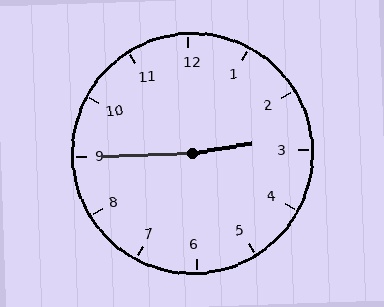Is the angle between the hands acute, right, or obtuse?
It is obtuse.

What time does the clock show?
2:45.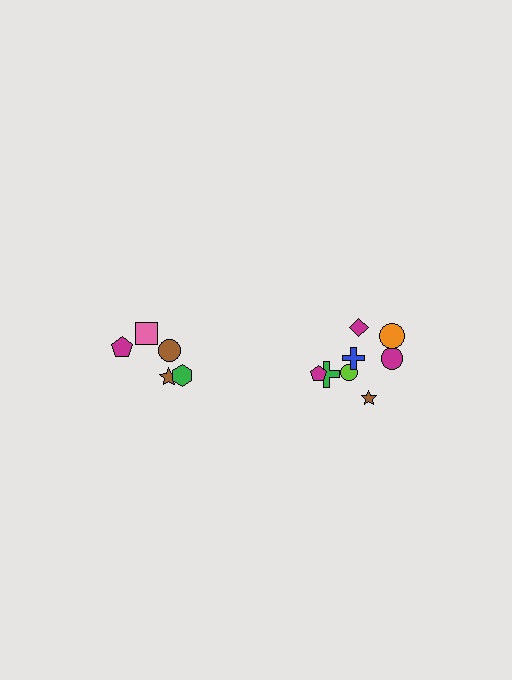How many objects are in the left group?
There are 5 objects.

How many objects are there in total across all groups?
There are 13 objects.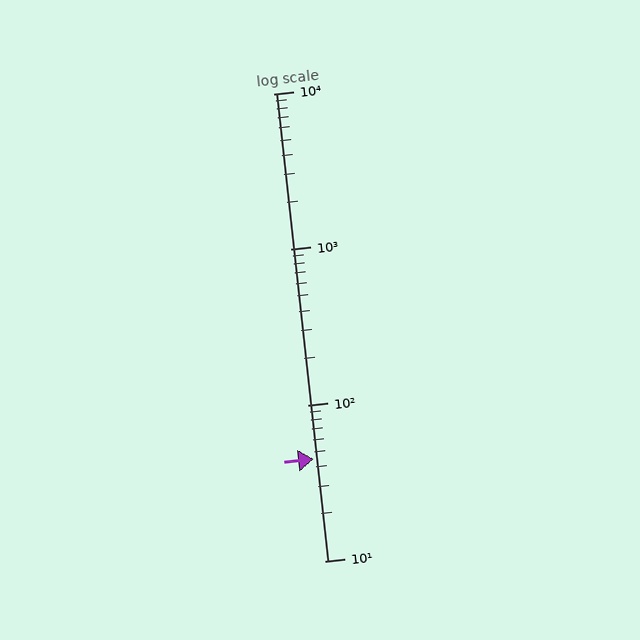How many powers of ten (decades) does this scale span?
The scale spans 3 decades, from 10 to 10000.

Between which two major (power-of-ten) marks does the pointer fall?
The pointer is between 10 and 100.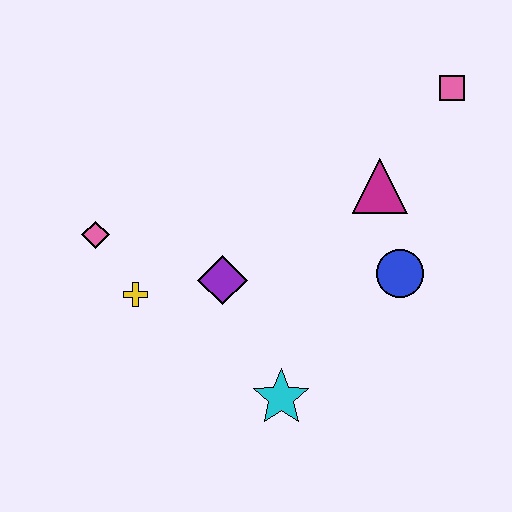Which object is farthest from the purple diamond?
The pink square is farthest from the purple diamond.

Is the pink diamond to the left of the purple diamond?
Yes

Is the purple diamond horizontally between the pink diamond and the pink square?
Yes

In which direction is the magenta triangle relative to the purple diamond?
The magenta triangle is to the right of the purple diamond.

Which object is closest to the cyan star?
The purple diamond is closest to the cyan star.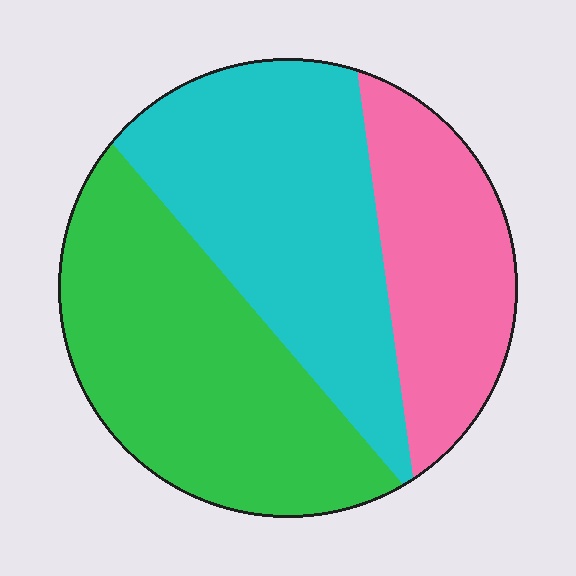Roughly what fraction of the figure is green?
Green covers 39% of the figure.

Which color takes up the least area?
Pink, at roughly 25%.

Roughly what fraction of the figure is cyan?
Cyan takes up between a third and a half of the figure.